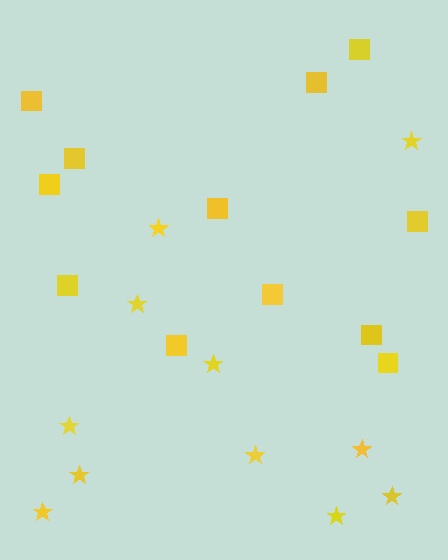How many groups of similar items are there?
There are 2 groups: one group of stars (11) and one group of squares (12).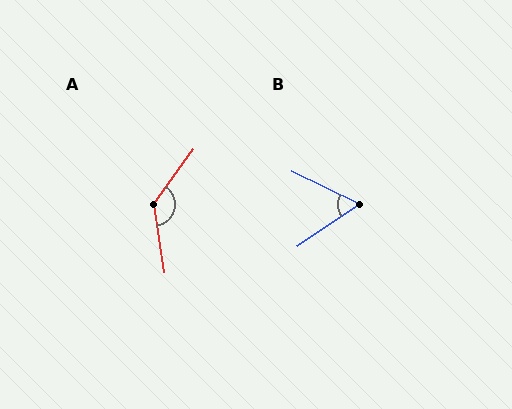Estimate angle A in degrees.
Approximately 135 degrees.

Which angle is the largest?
A, at approximately 135 degrees.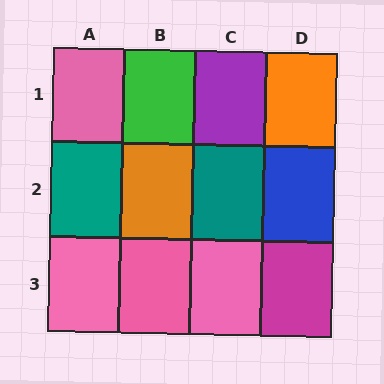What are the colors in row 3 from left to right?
Pink, pink, pink, magenta.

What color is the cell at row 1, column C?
Purple.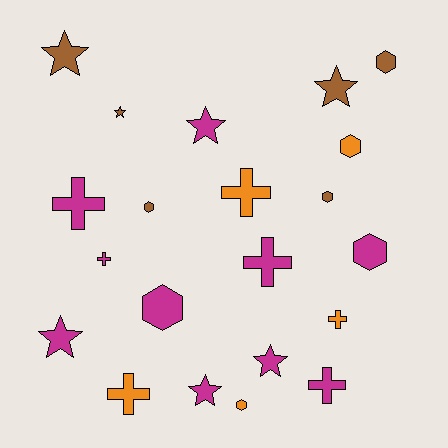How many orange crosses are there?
There are 3 orange crosses.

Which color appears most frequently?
Magenta, with 10 objects.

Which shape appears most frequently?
Cross, with 7 objects.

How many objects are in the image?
There are 21 objects.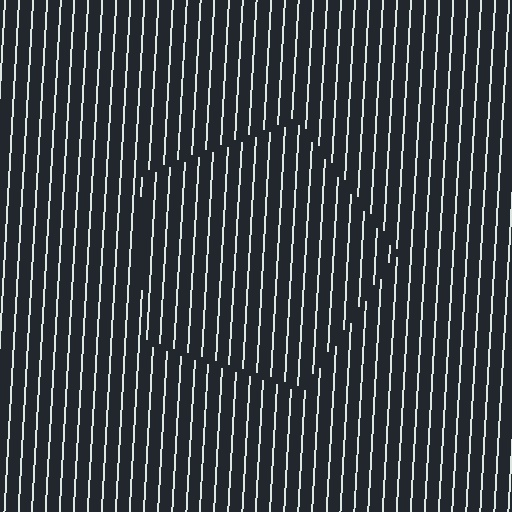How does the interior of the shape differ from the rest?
The interior of the shape contains the same grating, shifted by half a period — the contour is defined by the phase discontinuity where line-ends from the inner and outer gratings abut.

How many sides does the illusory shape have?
5 sides — the line-ends trace a pentagon.